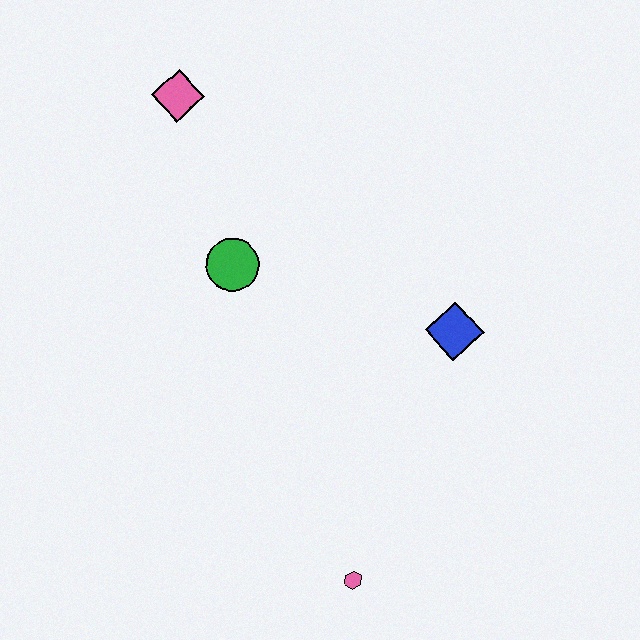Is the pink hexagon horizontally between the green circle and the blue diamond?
Yes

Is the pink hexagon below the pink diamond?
Yes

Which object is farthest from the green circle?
The pink hexagon is farthest from the green circle.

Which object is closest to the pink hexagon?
The blue diamond is closest to the pink hexagon.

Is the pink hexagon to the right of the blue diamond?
No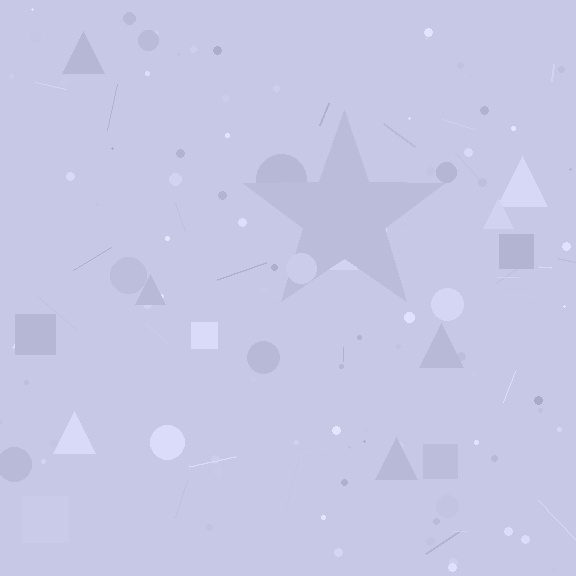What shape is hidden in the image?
A star is hidden in the image.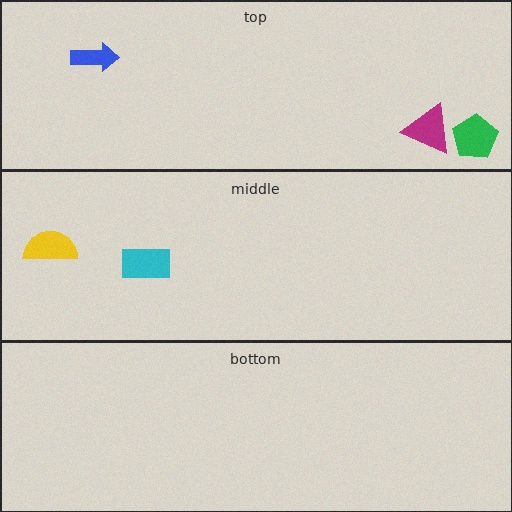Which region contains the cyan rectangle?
The middle region.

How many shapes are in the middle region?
2.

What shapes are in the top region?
The green pentagon, the blue arrow, the magenta triangle.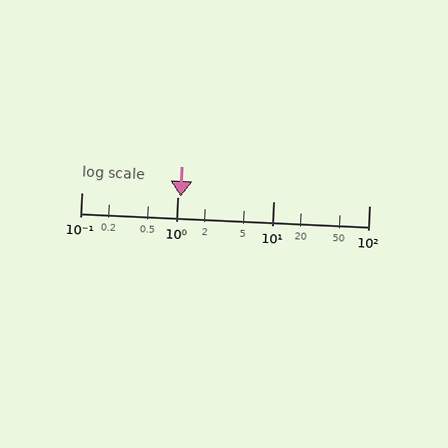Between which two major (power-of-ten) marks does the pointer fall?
The pointer is between 1 and 10.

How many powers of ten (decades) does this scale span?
The scale spans 3 decades, from 0.1 to 100.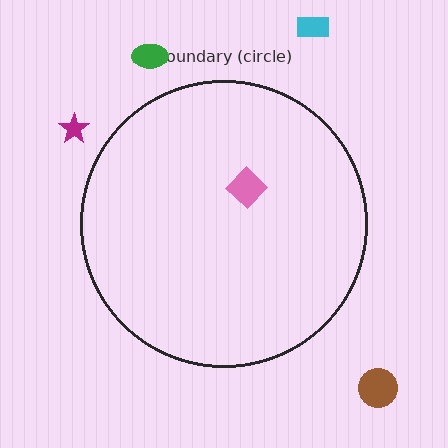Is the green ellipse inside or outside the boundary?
Outside.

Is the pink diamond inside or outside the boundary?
Inside.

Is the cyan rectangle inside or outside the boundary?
Outside.